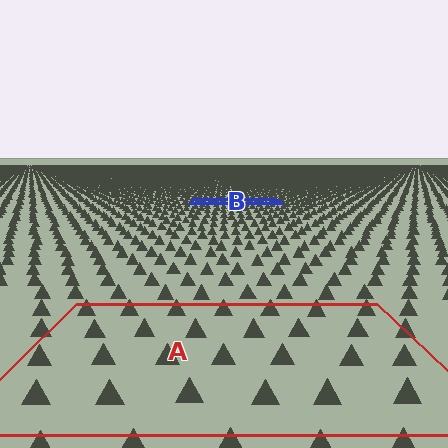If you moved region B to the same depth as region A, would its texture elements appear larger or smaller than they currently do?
They would appear larger. At a closer depth, the same texture elements are projected at a bigger on-screen size.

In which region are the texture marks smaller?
The texture marks are smaller in region B, because it is farther away.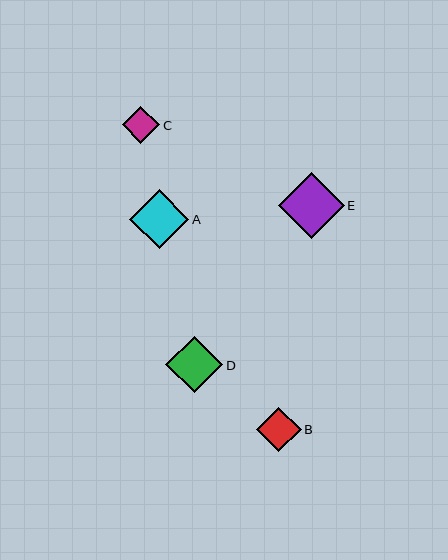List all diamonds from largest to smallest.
From largest to smallest: E, A, D, B, C.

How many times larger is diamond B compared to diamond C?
Diamond B is approximately 1.2 times the size of diamond C.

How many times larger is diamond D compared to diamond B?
Diamond D is approximately 1.3 times the size of diamond B.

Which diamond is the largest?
Diamond E is the largest with a size of approximately 66 pixels.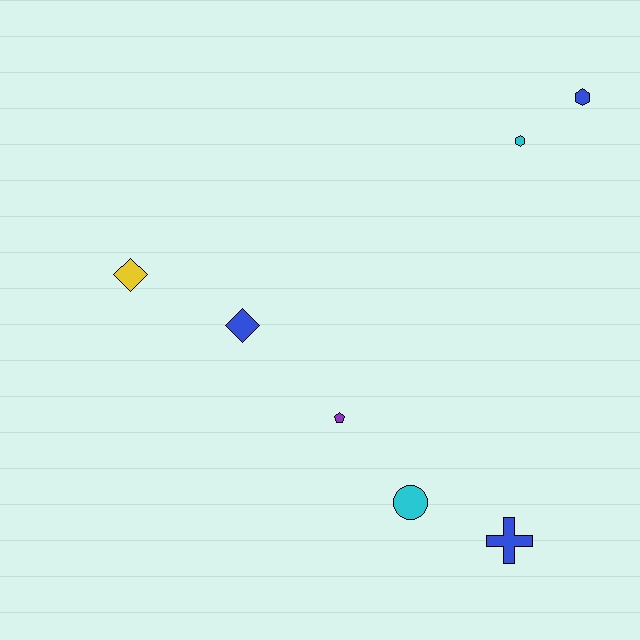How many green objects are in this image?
There are no green objects.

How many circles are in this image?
There is 1 circle.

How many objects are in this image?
There are 7 objects.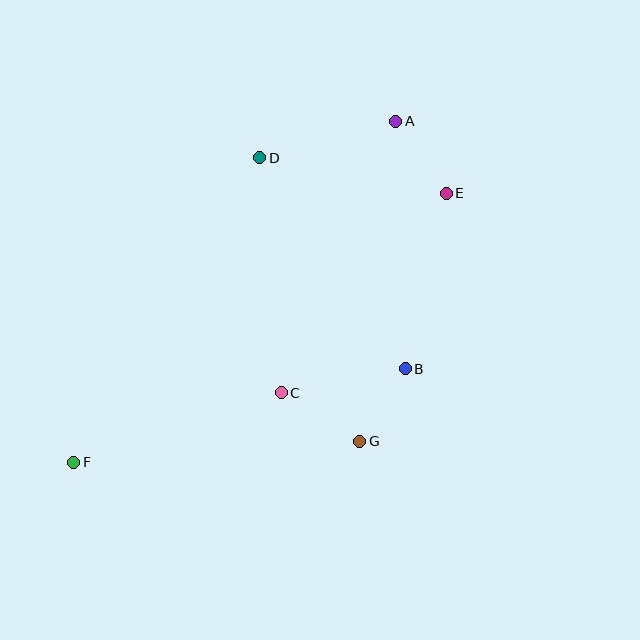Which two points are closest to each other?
Points B and G are closest to each other.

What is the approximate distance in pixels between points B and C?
The distance between B and C is approximately 127 pixels.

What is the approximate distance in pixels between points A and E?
The distance between A and E is approximately 88 pixels.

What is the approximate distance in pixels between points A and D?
The distance between A and D is approximately 141 pixels.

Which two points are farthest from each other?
Points A and F are farthest from each other.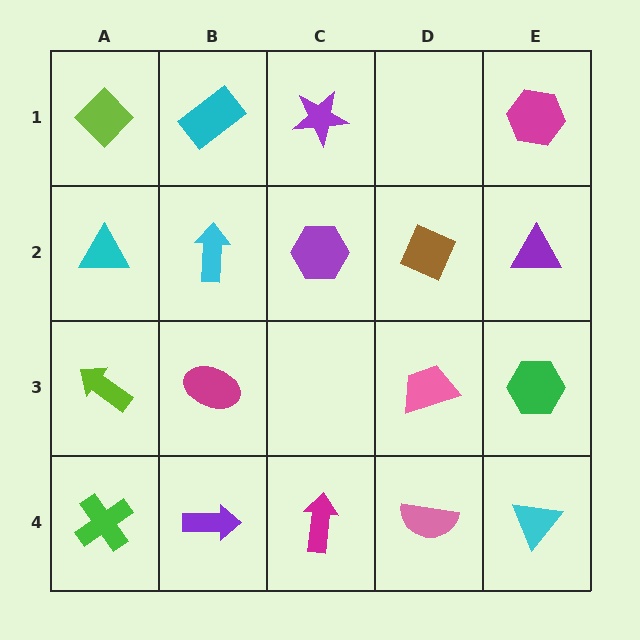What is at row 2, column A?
A cyan triangle.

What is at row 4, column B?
A purple arrow.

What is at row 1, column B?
A cyan rectangle.